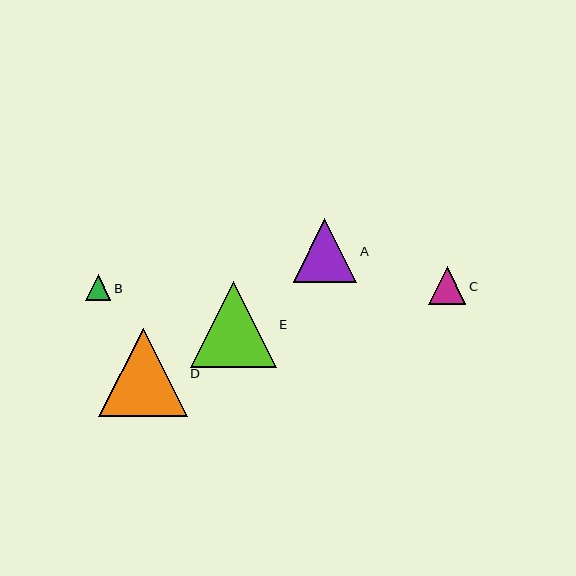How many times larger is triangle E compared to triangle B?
Triangle E is approximately 3.4 times the size of triangle B.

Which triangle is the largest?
Triangle D is the largest with a size of approximately 89 pixels.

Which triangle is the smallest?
Triangle B is the smallest with a size of approximately 25 pixels.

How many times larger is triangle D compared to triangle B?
Triangle D is approximately 3.5 times the size of triangle B.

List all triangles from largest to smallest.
From largest to smallest: D, E, A, C, B.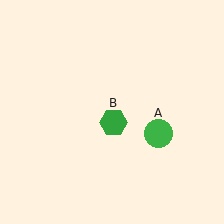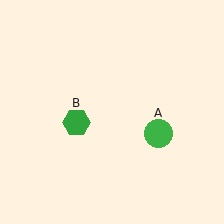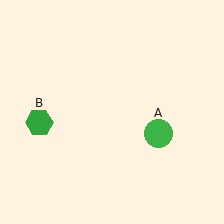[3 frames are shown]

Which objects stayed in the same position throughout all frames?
Green circle (object A) remained stationary.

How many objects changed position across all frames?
1 object changed position: green hexagon (object B).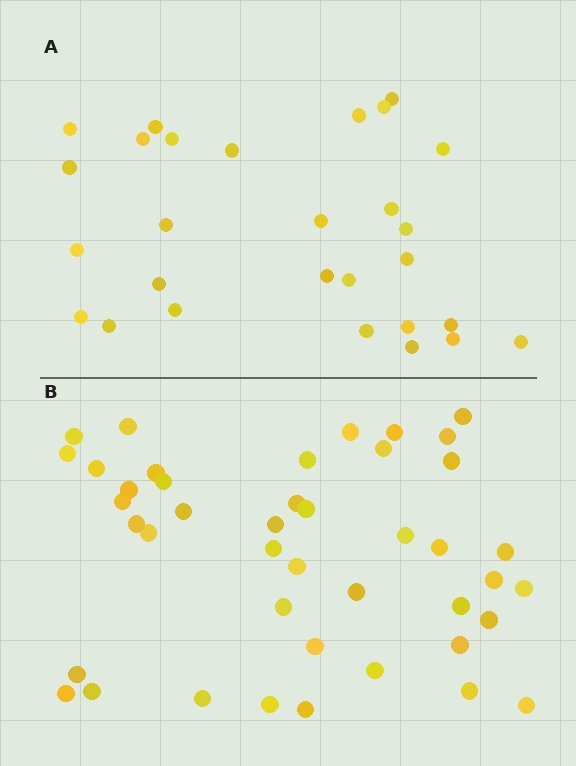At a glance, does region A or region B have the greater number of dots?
Region B (the bottom region) has more dots.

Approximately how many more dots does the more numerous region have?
Region B has approximately 15 more dots than region A.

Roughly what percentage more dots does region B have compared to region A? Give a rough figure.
About 55% more.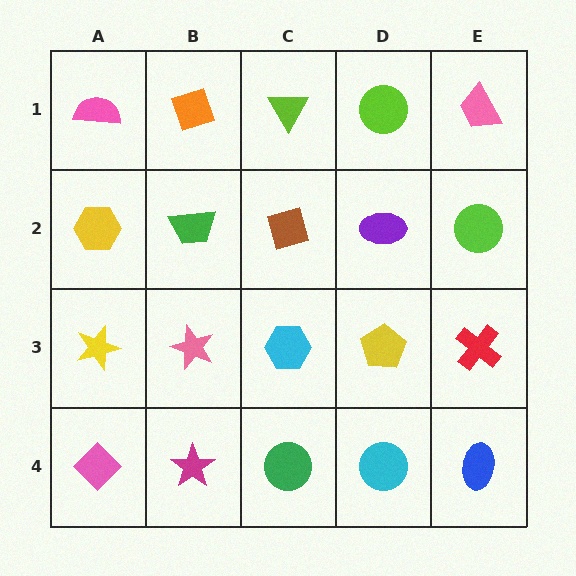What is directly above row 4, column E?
A red cross.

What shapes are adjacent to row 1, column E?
A lime circle (row 2, column E), a lime circle (row 1, column D).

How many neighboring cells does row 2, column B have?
4.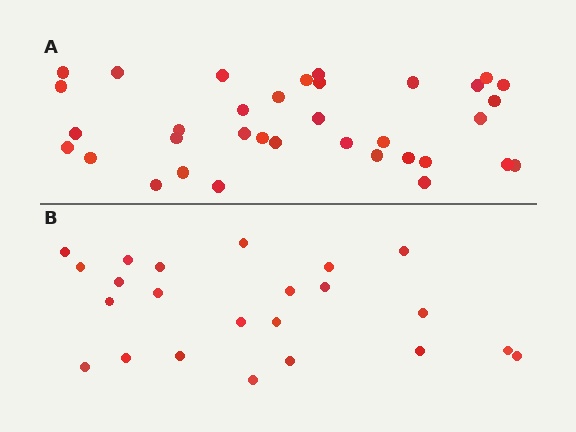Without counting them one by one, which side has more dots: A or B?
Region A (the top region) has more dots.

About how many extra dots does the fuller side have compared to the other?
Region A has roughly 12 or so more dots than region B.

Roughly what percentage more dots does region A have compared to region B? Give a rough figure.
About 50% more.